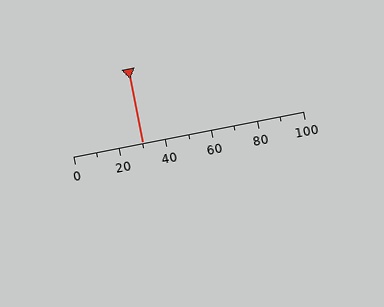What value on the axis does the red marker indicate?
The marker indicates approximately 30.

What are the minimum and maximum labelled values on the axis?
The axis runs from 0 to 100.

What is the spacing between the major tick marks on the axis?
The major ticks are spaced 20 apart.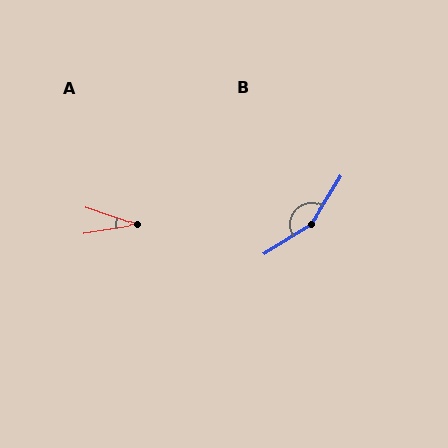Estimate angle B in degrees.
Approximately 153 degrees.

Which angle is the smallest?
A, at approximately 28 degrees.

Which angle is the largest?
B, at approximately 153 degrees.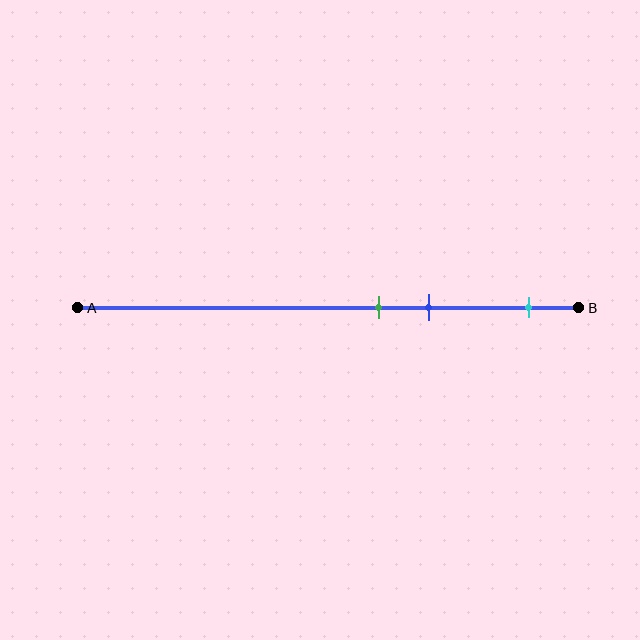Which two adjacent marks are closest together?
The green and blue marks are the closest adjacent pair.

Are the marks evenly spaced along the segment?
No, the marks are not evenly spaced.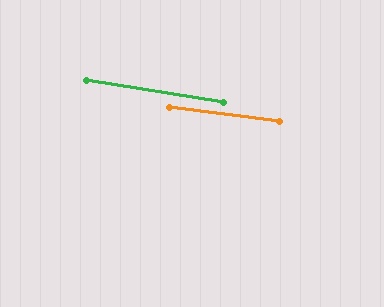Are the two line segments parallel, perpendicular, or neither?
Parallel — their directions differ by only 1.6°.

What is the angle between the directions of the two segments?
Approximately 2 degrees.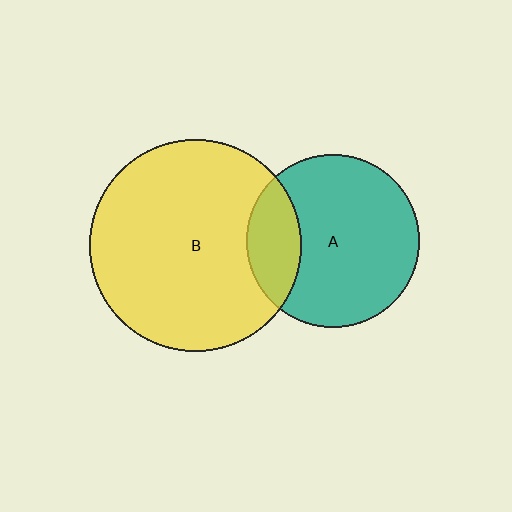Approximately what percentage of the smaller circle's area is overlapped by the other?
Approximately 20%.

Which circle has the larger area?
Circle B (yellow).